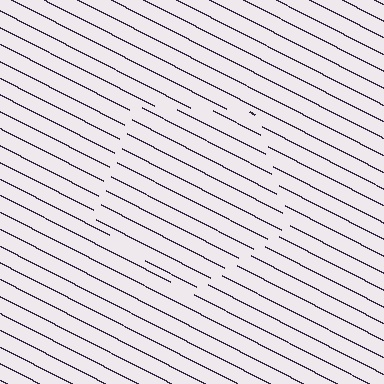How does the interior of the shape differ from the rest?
The interior of the shape contains the same grating, shifted by half a period — the contour is defined by the phase discontinuity where line-ends from the inner and outer gratings abut.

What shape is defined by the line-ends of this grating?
An illusory pentagon. The interior of the shape contains the same grating, shifted by half a period — the contour is defined by the phase discontinuity where line-ends from the inner and outer gratings abut.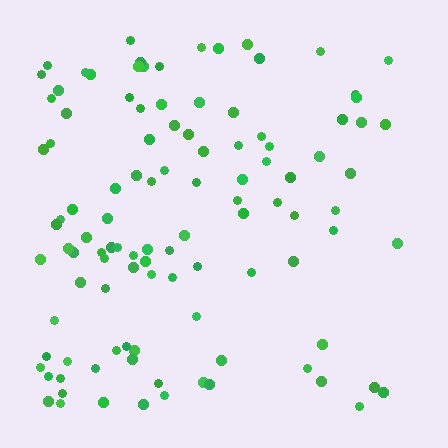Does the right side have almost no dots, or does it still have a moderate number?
Still a moderate number, just noticeably fewer than the left.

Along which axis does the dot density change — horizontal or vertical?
Horizontal.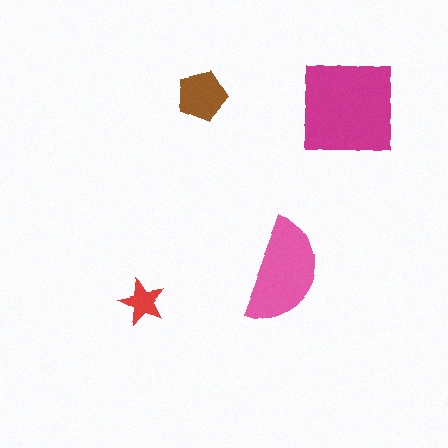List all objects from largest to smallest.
The magenta square, the pink semicircle, the brown pentagon, the red star.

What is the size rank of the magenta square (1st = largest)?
1st.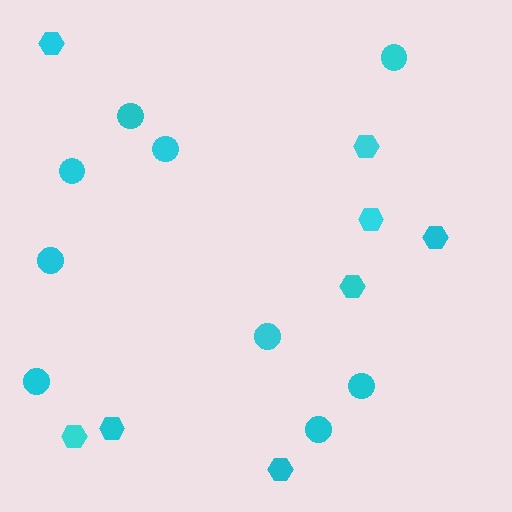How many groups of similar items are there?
There are 2 groups: one group of hexagons (8) and one group of circles (9).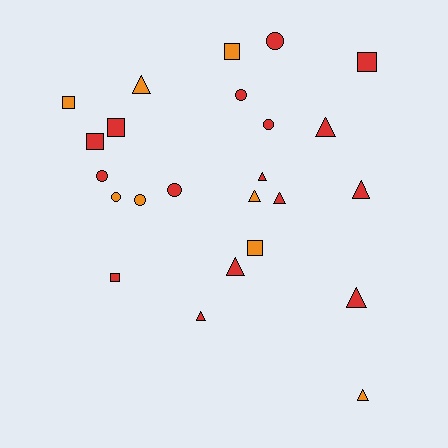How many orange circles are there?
There are 2 orange circles.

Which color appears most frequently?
Red, with 16 objects.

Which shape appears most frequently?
Triangle, with 10 objects.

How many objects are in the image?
There are 24 objects.